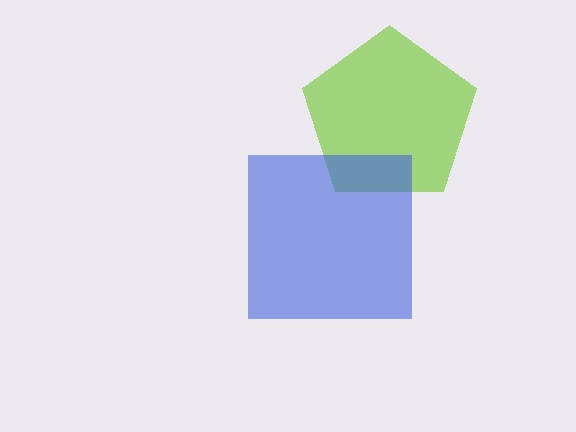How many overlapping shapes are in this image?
There are 2 overlapping shapes in the image.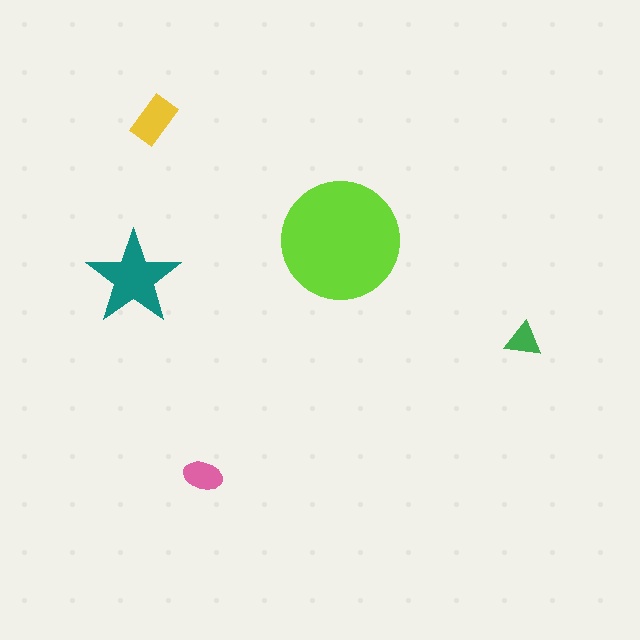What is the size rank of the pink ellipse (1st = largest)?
4th.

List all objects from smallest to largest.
The green triangle, the pink ellipse, the yellow rectangle, the teal star, the lime circle.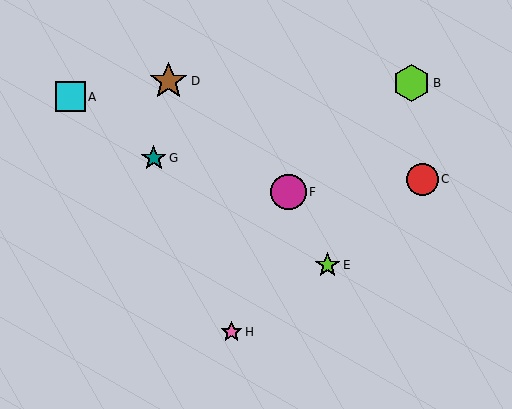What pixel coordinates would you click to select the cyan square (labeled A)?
Click at (71, 97) to select the cyan square A.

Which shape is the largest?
The brown star (labeled D) is the largest.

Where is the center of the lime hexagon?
The center of the lime hexagon is at (412, 83).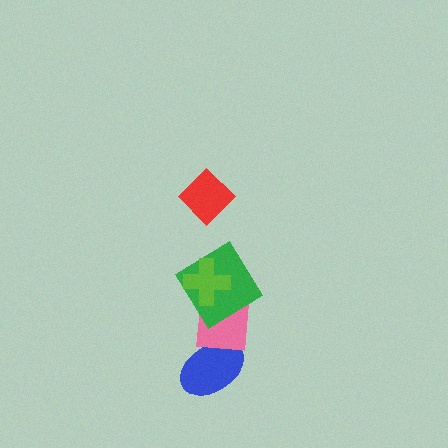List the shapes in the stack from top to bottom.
From top to bottom: the red diamond, the lime cross, the green diamond, the pink square, the blue ellipse.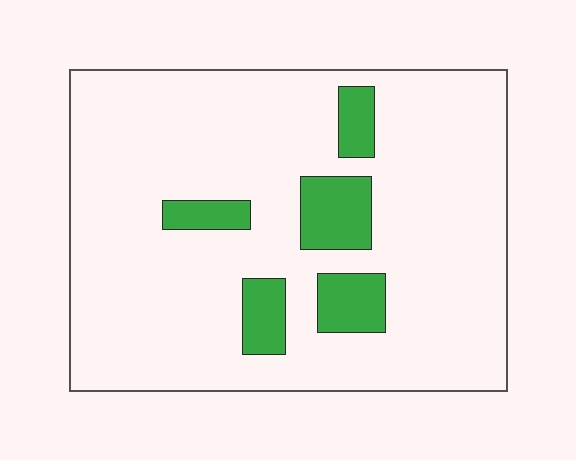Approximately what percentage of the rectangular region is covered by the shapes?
Approximately 15%.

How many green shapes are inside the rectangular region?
5.